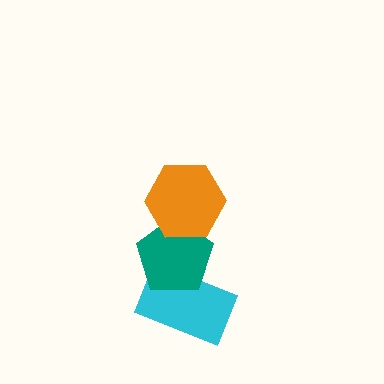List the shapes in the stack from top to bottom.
From top to bottom: the orange hexagon, the teal pentagon, the cyan rectangle.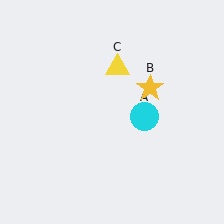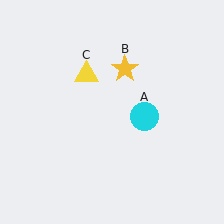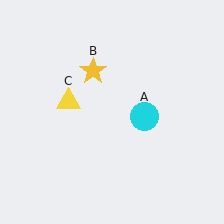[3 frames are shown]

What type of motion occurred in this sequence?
The yellow star (object B), yellow triangle (object C) rotated counterclockwise around the center of the scene.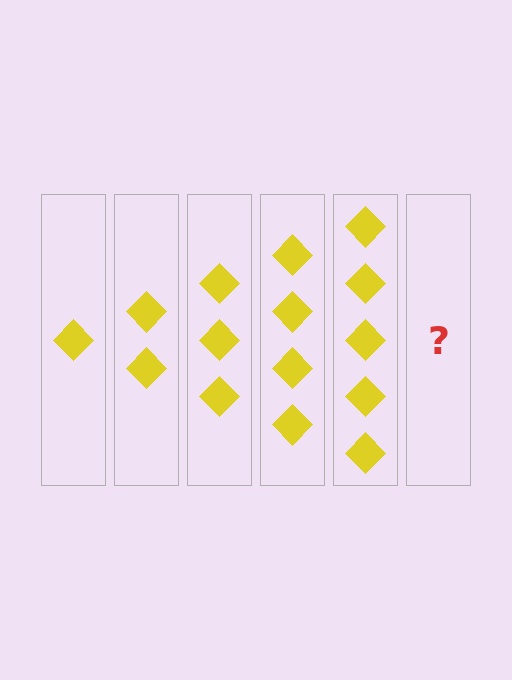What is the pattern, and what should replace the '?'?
The pattern is that each step adds one more diamond. The '?' should be 6 diamonds.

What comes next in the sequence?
The next element should be 6 diamonds.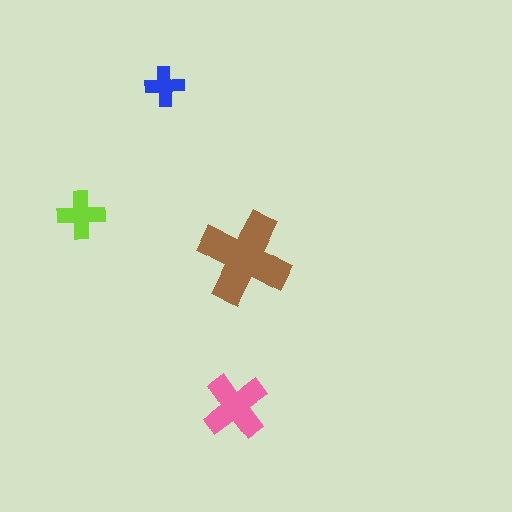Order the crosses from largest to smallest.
the brown one, the pink one, the lime one, the blue one.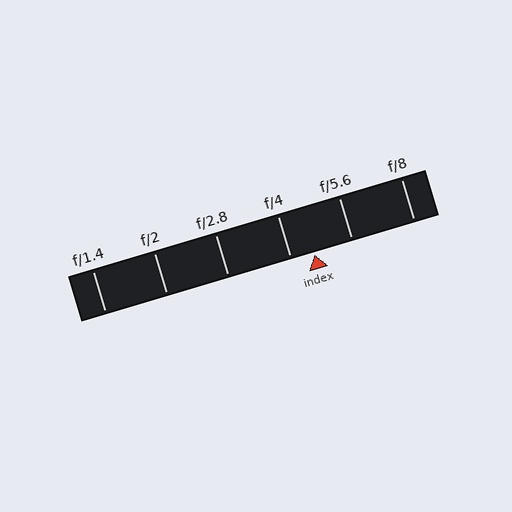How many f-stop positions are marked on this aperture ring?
There are 6 f-stop positions marked.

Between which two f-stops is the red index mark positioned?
The index mark is between f/4 and f/5.6.